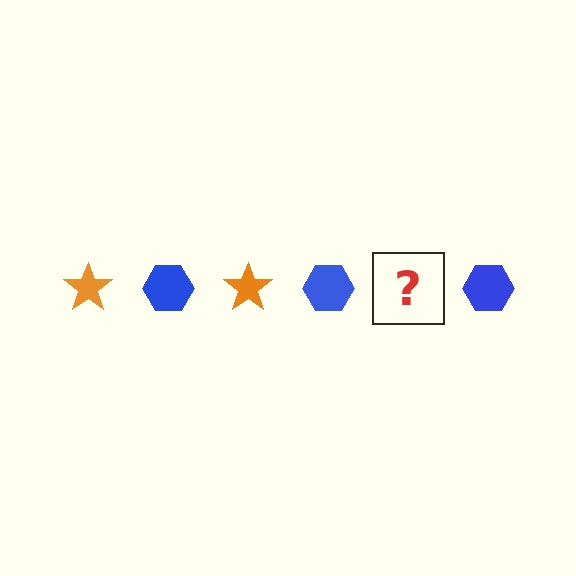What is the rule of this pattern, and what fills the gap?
The rule is that the pattern alternates between orange star and blue hexagon. The gap should be filled with an orange star.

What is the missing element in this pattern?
The missing element is an orange star.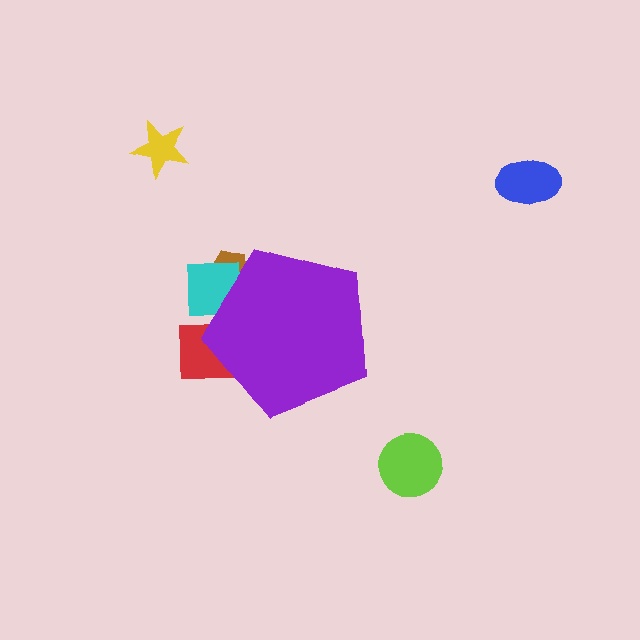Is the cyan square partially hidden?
Yes, the cyan square is partially hidden behind the purple pentagon.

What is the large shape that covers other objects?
A purple pentagon.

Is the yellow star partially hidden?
No, the yellow star is fully visible.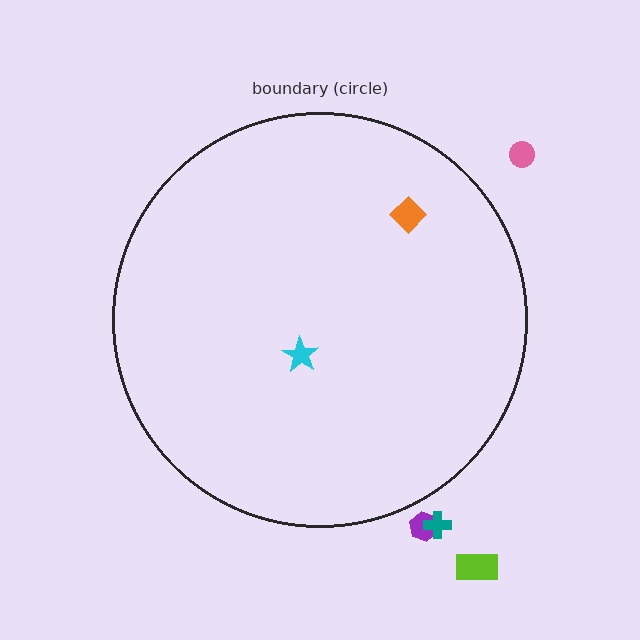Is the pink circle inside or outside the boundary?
Outside.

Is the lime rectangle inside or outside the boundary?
Outside.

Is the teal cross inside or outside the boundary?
Outside.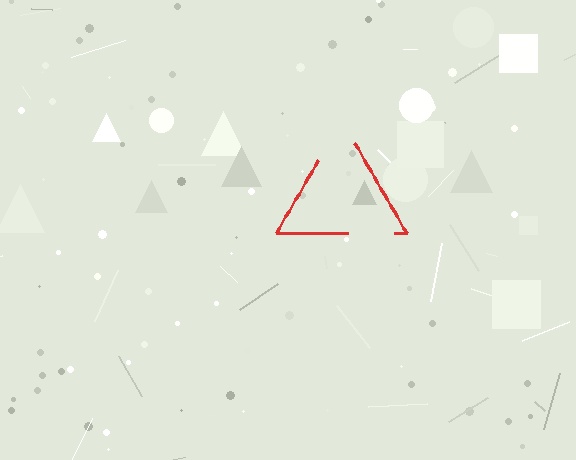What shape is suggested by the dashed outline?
The dashed outline suggests a triangle.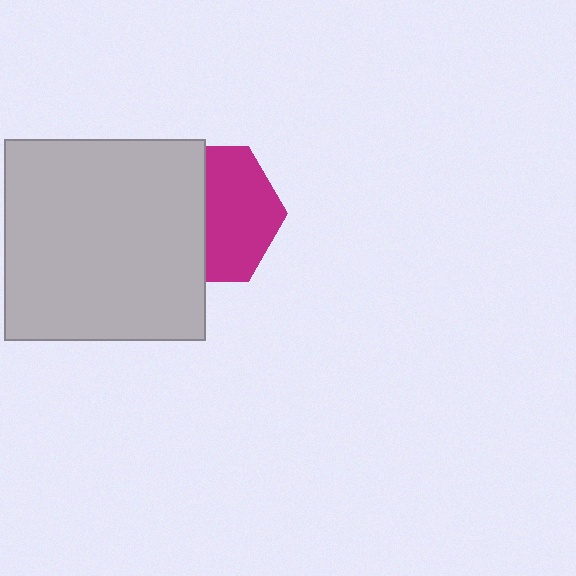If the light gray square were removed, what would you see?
You would see the complete magenta hexagon.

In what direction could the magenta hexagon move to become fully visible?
The magenta hexagon could move right. That would shift it out from behind the light gray square entirely.